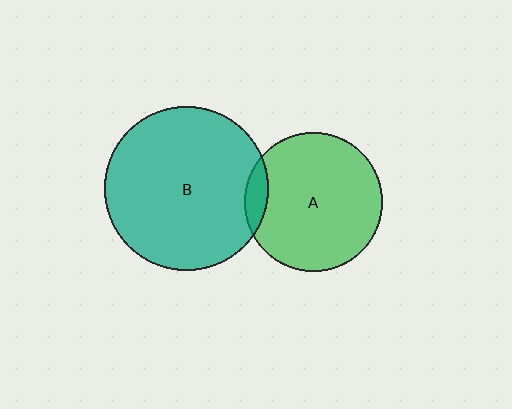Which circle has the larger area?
Circle B (teal).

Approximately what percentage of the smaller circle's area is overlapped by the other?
Approximately 10%.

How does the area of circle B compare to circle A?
Approximately 1.4 times.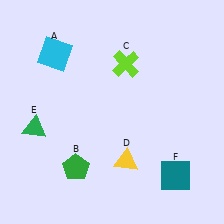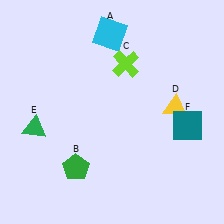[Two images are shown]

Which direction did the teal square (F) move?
The teal square (F) moved up.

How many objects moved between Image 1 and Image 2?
3 objects moved between the two images.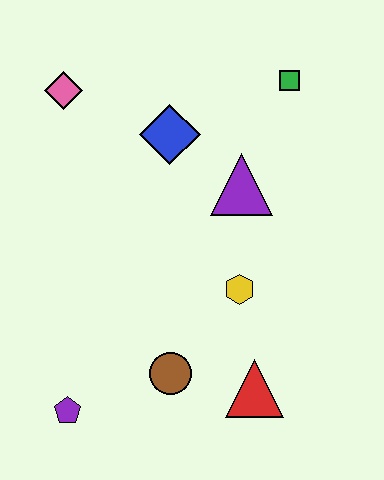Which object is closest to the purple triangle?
The blue diamond is closest to the purple triangle.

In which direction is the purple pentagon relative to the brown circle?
The purple pentagon is to the left of the brown circle.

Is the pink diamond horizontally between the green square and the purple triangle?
No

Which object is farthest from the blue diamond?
The purple pentagon is farthest from the blue diamond.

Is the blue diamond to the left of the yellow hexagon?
Yes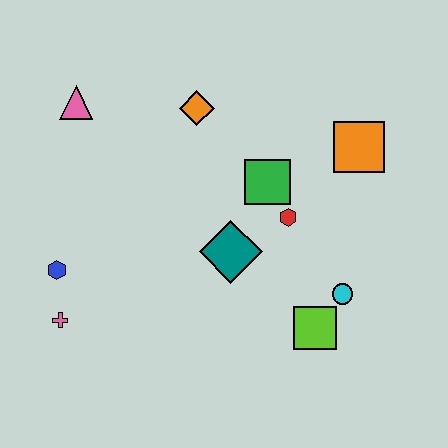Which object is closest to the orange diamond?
The green square is closest to the orange diamond.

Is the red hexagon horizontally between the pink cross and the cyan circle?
Yes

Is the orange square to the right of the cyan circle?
Yes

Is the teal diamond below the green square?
Yes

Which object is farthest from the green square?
The pink cross is farthest from the green square.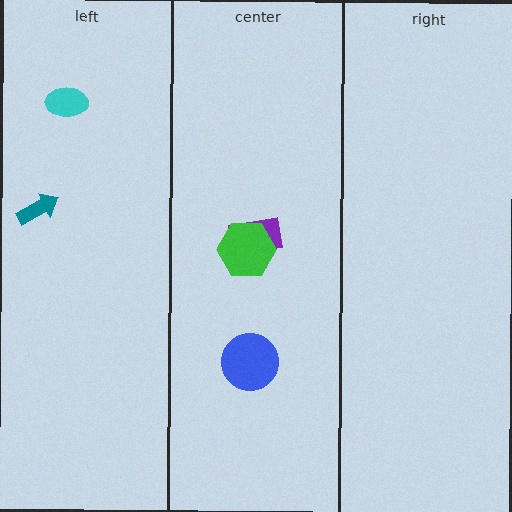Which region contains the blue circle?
The center region.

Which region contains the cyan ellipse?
The left region.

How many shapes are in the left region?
2.